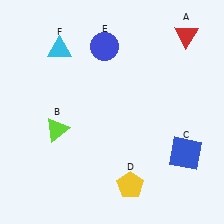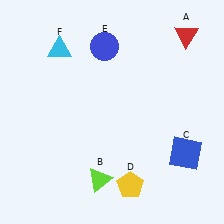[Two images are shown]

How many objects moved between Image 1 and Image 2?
1 object moved between the two images.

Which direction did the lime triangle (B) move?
The lime triangle (B) moved down.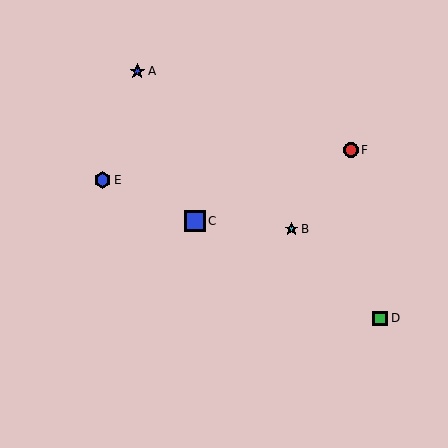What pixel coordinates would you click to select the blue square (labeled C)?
Click at (195, 221) to select the blue square C.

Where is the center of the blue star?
The center of the blue star is at (137, 71).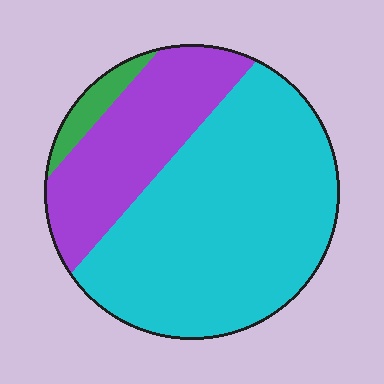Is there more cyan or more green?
Cyan.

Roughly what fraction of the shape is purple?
Purple takes up about one quarter (1/4) of the shape.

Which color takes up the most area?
Cyan, at roughly 65%.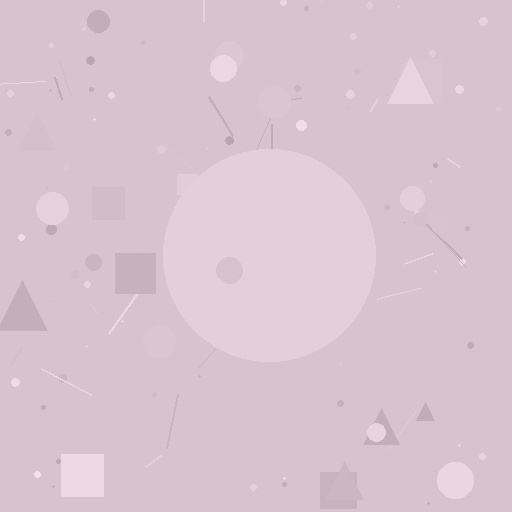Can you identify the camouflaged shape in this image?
The camouflaged shape is a circle.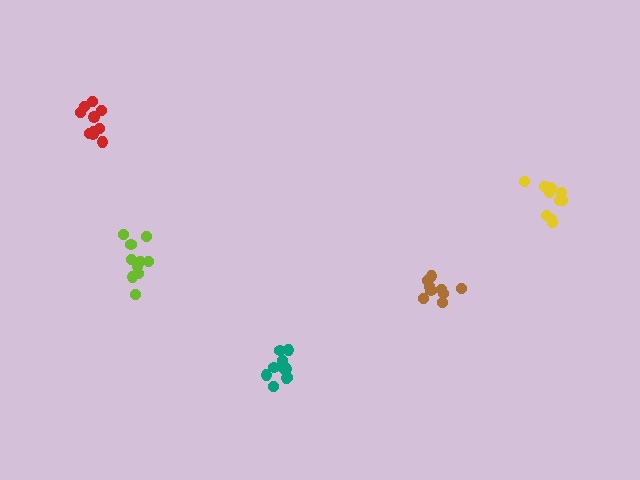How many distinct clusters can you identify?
There are 5 distinct clusters.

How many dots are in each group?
Group 1: 11 dots, Group 2: 10 dots, Group 3: 11 dots, Group 4: 10 dots, Group 5: 9 dots (51 total).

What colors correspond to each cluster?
The clusters are colored: red, lime, yellow, teal, brown.